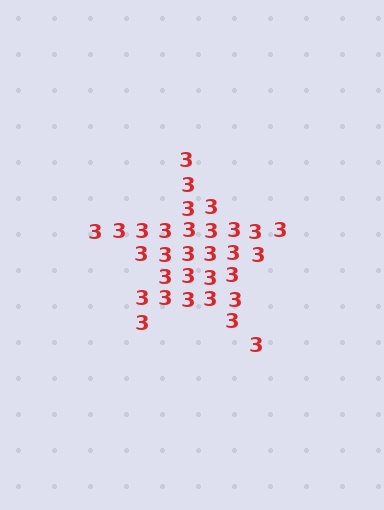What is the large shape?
The large shape is a star.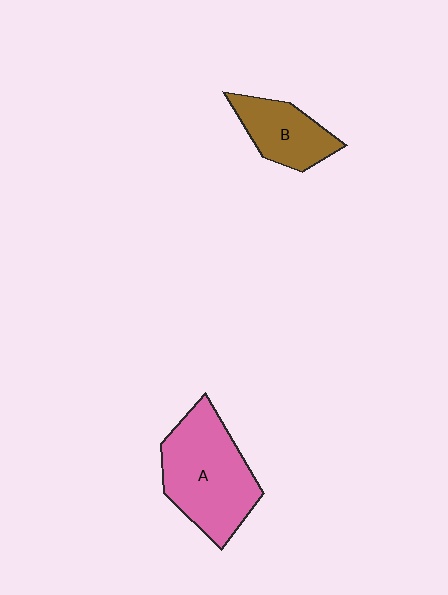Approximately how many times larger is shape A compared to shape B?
Approximately 1.8 times.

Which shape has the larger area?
Shape A (pink).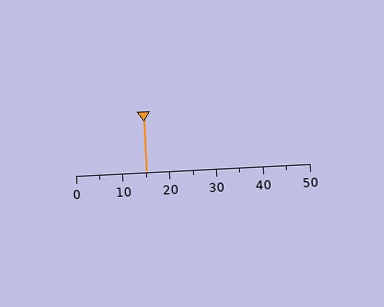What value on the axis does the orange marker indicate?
The marker indicates approximately 15.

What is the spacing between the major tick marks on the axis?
The major ticks are spaced 10 apart.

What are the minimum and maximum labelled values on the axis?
The axis runs from 0 to 50.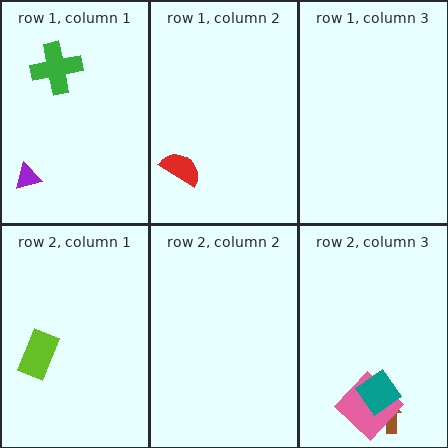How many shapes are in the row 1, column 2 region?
1.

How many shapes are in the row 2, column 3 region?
3.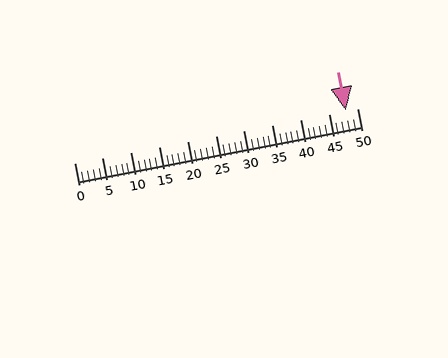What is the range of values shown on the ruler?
The ruler shows values from 0 to 50.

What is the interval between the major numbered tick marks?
The major tick marks are spaced 5 units apart.